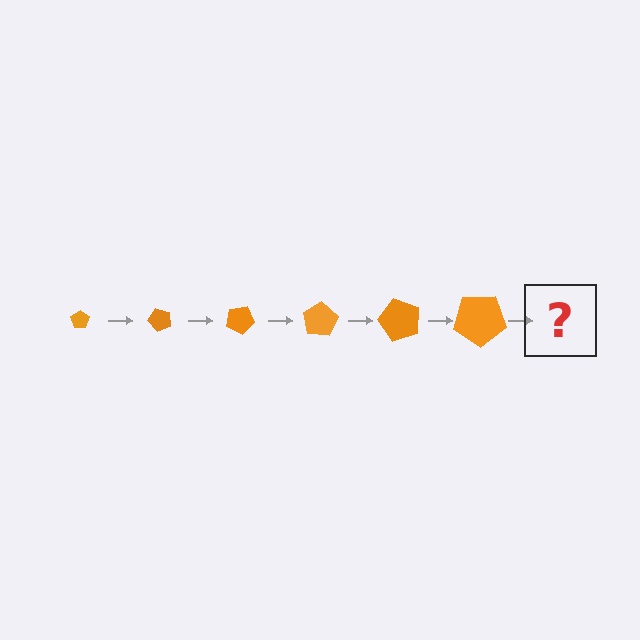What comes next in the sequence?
The next element should be a pentagon, larger than the previous one and rotated 300 degrees from the start.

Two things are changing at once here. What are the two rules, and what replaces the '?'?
The two rules are that the pentagon grows larger each step and it rotates 50 degrees each step. The '?' should be a pentagon, larger than the previous one and rotated 300 degrees from the start.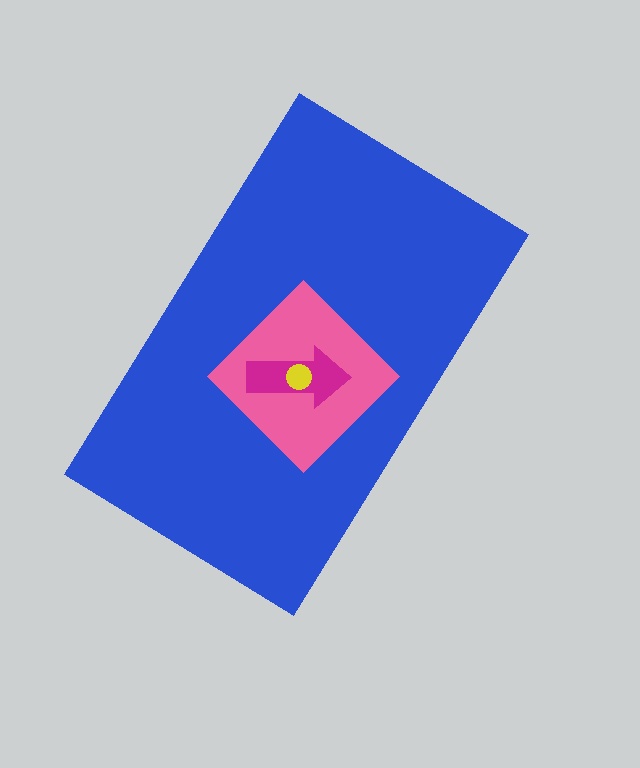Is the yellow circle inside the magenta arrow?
Yes.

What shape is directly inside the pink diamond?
The magenta arrow.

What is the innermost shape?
The yellow circle.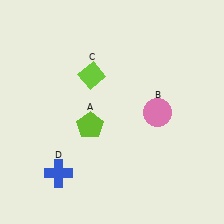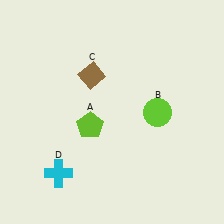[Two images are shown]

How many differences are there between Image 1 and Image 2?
There are 3 differences between the two images.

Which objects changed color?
B changed from pink to lime. C changed from lime to brown. D changed from blue to cyan.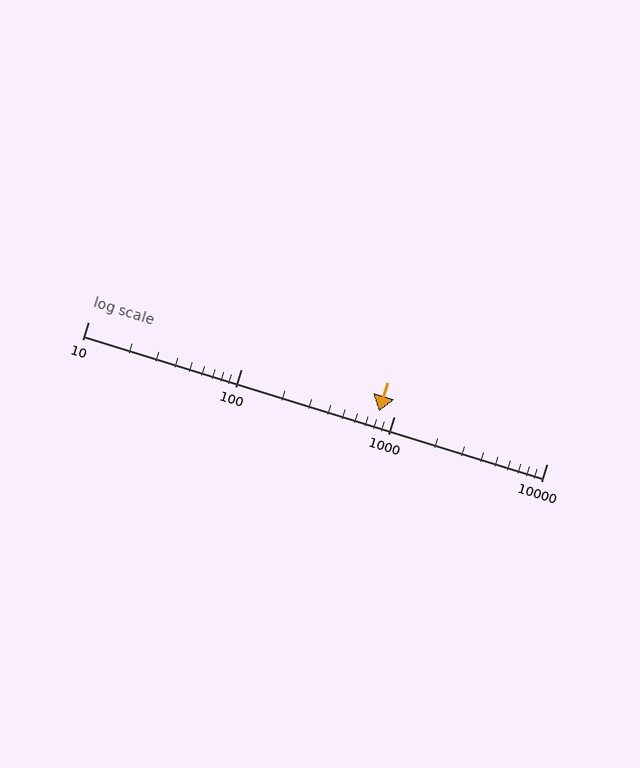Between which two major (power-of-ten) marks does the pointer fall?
The pointer is between 100 and 1000.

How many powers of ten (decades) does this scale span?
The scale spans 3 decades, from 10 to 10000.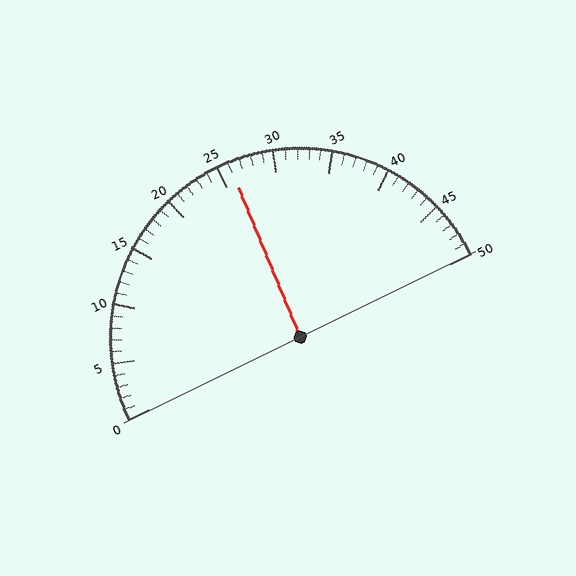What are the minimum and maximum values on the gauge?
The gauge ranges from 0 to 50.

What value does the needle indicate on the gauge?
The needle indicates approximately 26.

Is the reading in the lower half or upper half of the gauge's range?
The reading is in the upper half of the range (0 to 50).